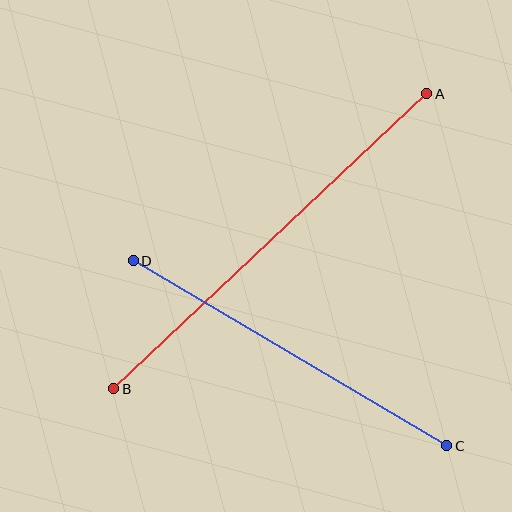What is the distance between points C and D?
The distance is approximately 364 pixels.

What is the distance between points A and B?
The distance is approximately 430 pixels.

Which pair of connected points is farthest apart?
Points A and B are farthest apart.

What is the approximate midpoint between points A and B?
The midpoint is at approximately (270, 241) pixels.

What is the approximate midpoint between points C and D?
The midpoint is at approximately (290, 353) pixels.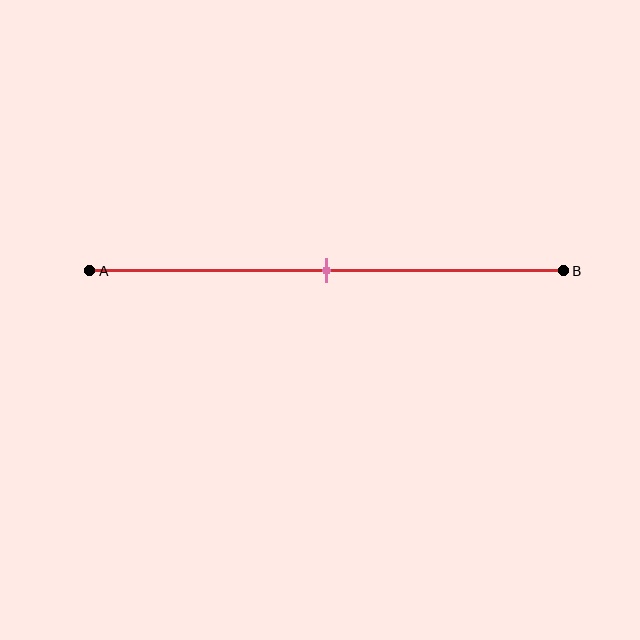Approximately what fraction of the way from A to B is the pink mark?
The pink mark is approximately 50% of the way from A to B.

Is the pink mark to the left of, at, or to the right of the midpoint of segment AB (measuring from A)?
The pink mark is approximately at the midpoint of segment AB.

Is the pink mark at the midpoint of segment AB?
Yes, the mark is approximately at the midpoint.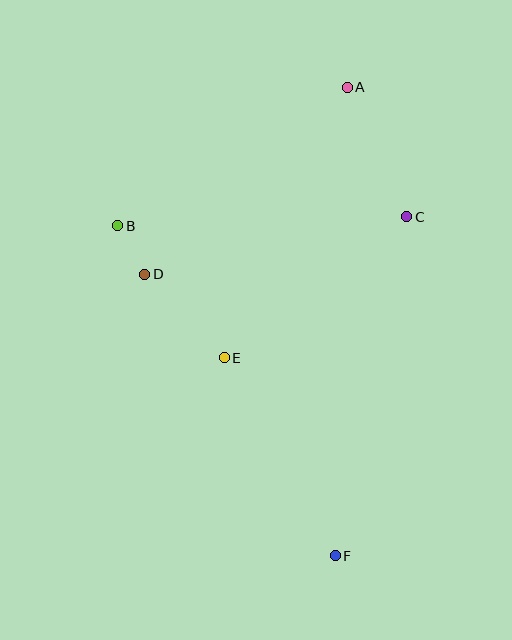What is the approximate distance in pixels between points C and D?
The distance between C and D is approximately 268 pixels.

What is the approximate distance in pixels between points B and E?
The distance between B and E is approximately 169 pixels.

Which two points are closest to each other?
Points B and D are closest to each other.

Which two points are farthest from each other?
Points A and F are farthest from each other.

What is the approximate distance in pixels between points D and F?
The distance between D and F is approximately 340 pixels.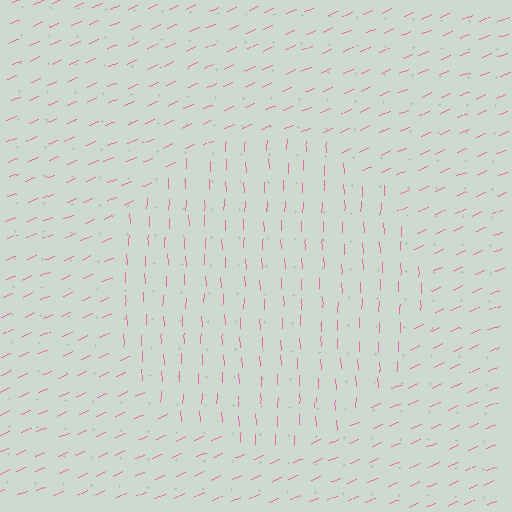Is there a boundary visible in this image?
Yes, there is a texture boundary formed by a change in line orientation.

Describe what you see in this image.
The image is filled with small pink line segments. A circle region in the image has lines oriented differently from the surrounding lines, creating a visible texture boundary.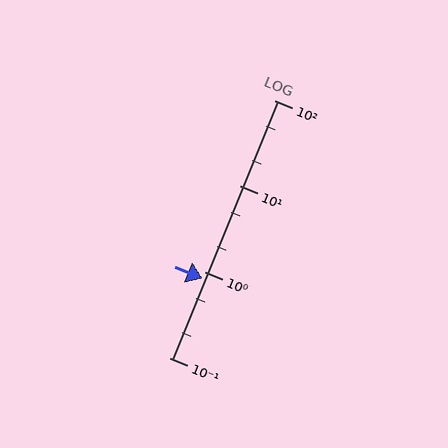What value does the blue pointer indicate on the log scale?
The pointer indicates approximately 0.83.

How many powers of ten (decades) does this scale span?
The scale spans 3 decades, from 0.1 to 100.